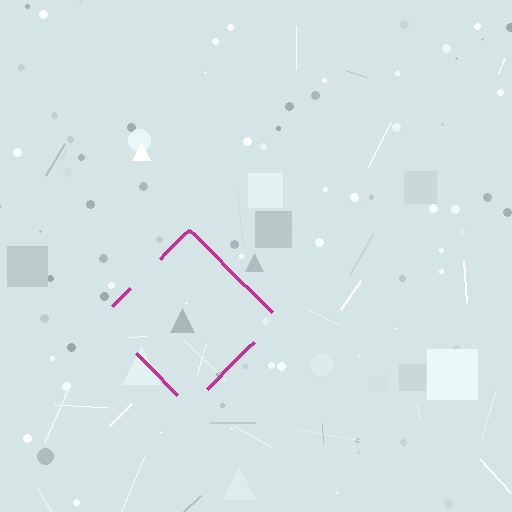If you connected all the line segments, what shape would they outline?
They would outline a diamond.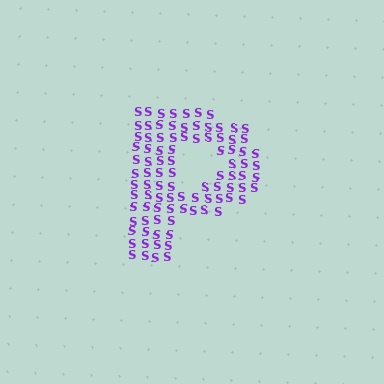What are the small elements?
The small elements are letter S's.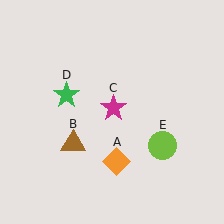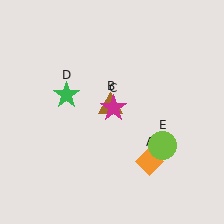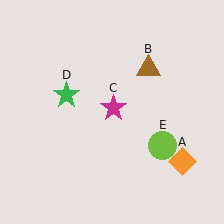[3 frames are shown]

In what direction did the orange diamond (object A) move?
The orange diamond (object A) moved right.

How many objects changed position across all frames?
2 objects changed position: orange diamond (object A), brown triangle (object B).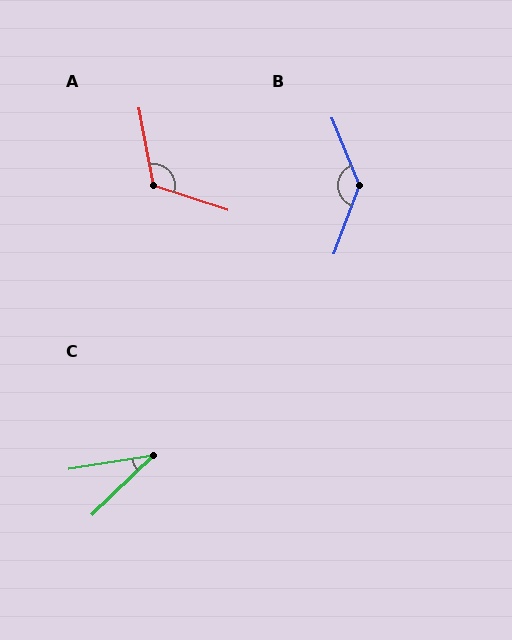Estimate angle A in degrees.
Approximately 119 degrees.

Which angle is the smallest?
C, at approximately 35 degrees.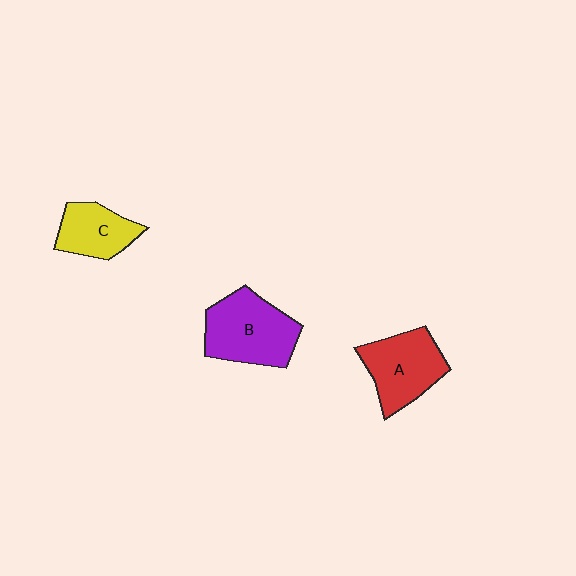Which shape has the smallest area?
Shape C (yellow).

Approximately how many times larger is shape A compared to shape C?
Approximately 1.4 times.